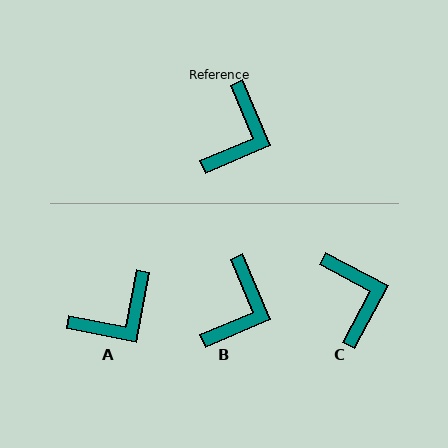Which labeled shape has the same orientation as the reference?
B.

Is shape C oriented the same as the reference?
No, it is off by about 39 degrees.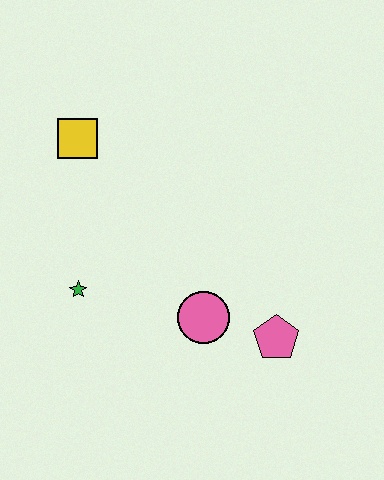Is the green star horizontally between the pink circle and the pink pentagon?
No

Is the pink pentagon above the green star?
No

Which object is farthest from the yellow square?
The pink pentagon is farthest from the yellow square.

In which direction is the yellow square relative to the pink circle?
The yellow square is above the pink circle.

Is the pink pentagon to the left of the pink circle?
No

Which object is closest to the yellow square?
The green star is closest to the yellow square.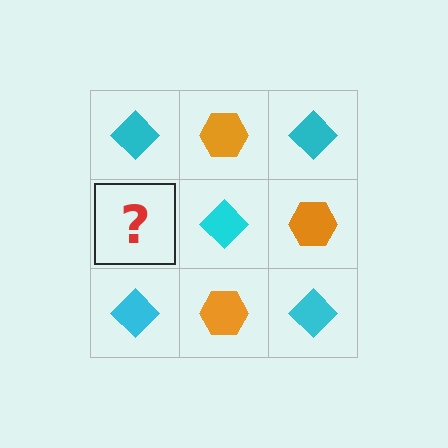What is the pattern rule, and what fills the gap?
The rule is that it alternates cyan diamond and orange hexagon in a checkerboard pattern. The gap should be filled with an orange hexagon.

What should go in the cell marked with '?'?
The missing cell should contain an orange hexagon.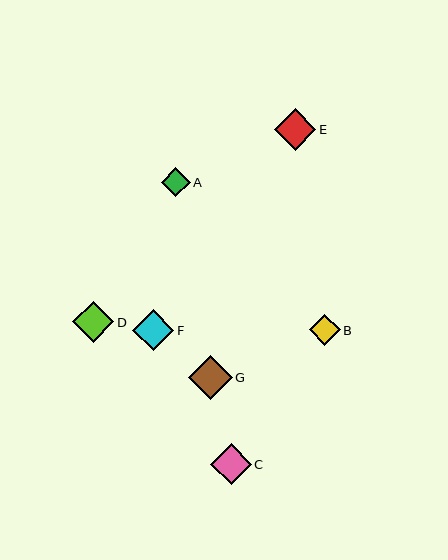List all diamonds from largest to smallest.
From largest to smallest: G, E, F, D, C, B, A.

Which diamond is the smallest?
Diamond A is the smallest with a size of approximately 28 pixels.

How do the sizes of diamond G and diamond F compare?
Diamond G and diamond F are approximately the same size.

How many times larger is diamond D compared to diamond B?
Diamond D is approximately 1.3 times the size of diamond B.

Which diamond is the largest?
Diamond G is the largest with a size of approximately 44 pixels.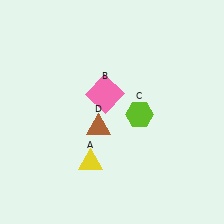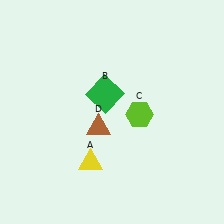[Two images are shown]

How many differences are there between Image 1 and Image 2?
There is 1 difference between the two images.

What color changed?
The square (B) changed from pink in Image 1 to green in Image 2.